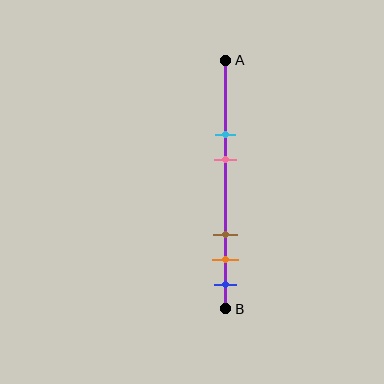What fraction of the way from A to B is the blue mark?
The blue mark is approximately 90% (0.9) of the way from A to B.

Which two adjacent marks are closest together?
The orange and blue marks are the closest adjacent pair.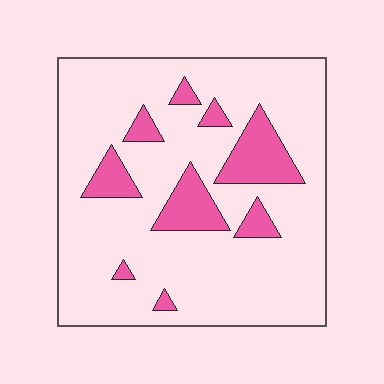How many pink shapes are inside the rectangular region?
9.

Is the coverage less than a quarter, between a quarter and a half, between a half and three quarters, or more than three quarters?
Less than a quarter.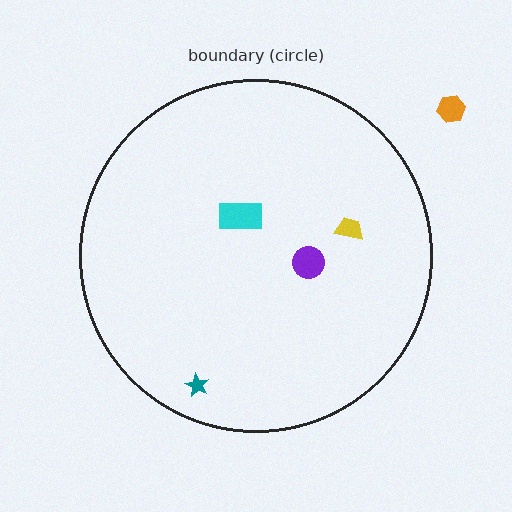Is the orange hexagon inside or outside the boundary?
Outside.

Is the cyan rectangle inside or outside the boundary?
Inside.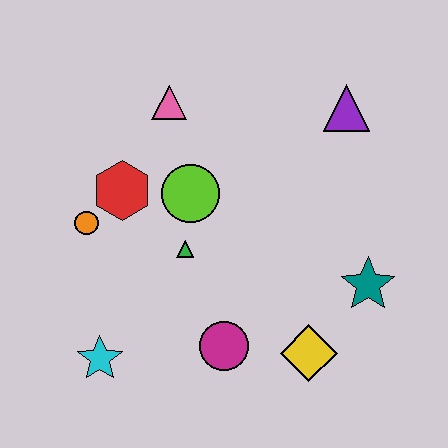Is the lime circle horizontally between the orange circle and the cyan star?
No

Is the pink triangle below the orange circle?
No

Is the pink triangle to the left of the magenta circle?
Yes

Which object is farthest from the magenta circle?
The purple triangle is farthest from the magenta circle.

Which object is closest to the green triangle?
The lime circle is closest to the green triangle.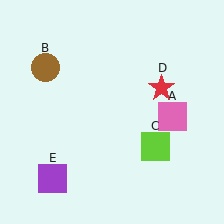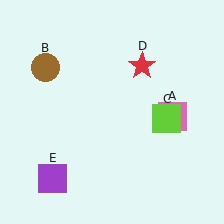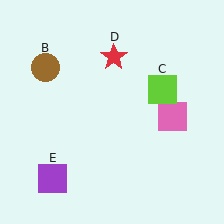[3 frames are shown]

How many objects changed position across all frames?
2 objects changed position: lime square (object C), red star (object D).